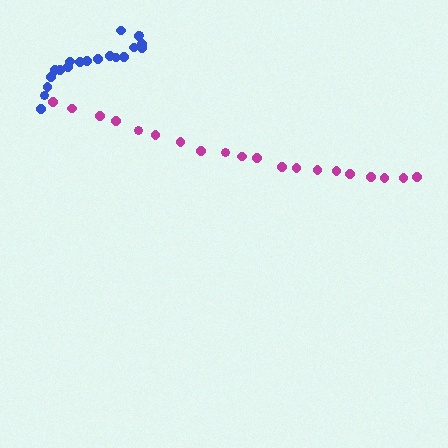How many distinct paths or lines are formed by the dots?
There are 2 distinct paths.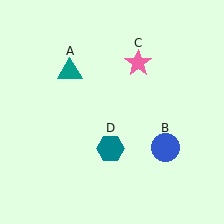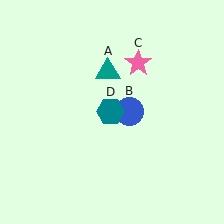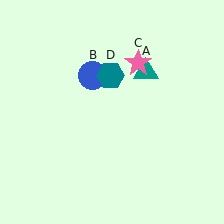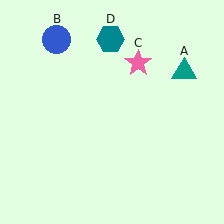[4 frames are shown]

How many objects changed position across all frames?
3 objects changed position: teal triangle (object A), blue circle (object B), teal hexagon (object D).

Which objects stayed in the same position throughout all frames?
Pink star (object C) remained stationary.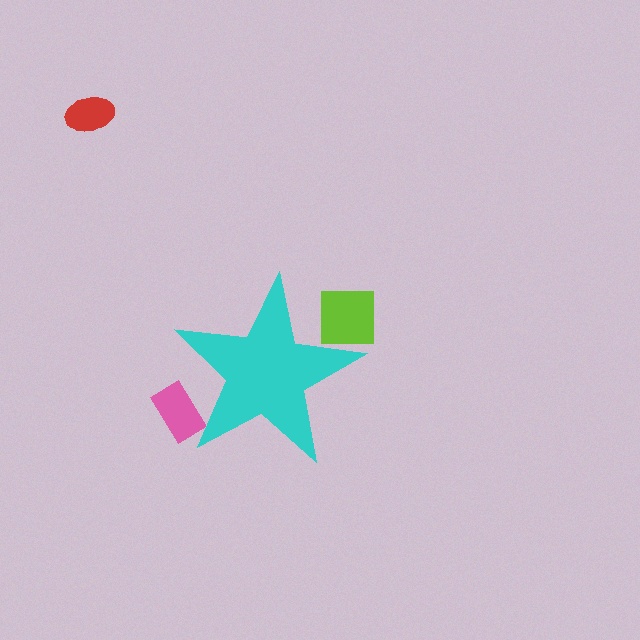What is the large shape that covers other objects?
A cyan star.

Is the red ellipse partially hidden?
No, the red ellipse is fully visible.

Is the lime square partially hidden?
Yes, the lime square is partially hidden behind the cyan star.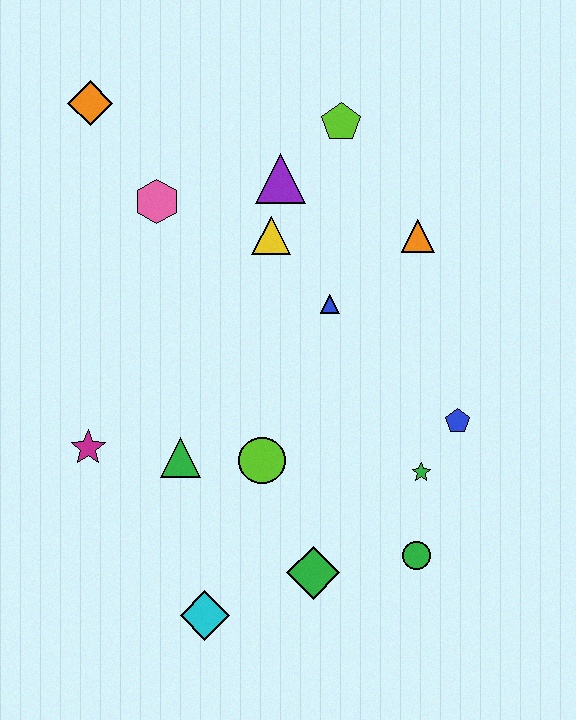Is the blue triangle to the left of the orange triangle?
Yes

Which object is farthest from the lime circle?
The orange diamond is farthest from the lime circle.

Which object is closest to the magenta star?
The green triangle is closest to the magenta star.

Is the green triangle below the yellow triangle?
Yes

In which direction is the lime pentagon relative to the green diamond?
The lime pentagon is above the green diamond.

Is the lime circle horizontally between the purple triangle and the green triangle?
Yes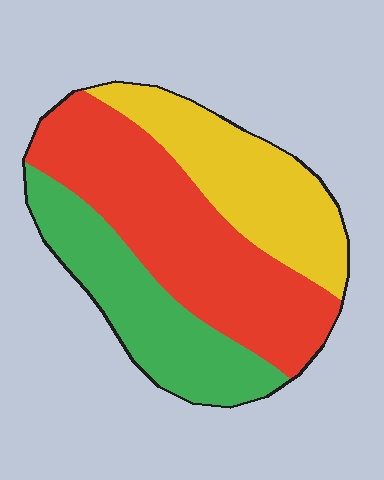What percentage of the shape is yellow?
Yellow takes up about one quarter (1/4) of the shape.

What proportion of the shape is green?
Green covers around 30% of the shape.